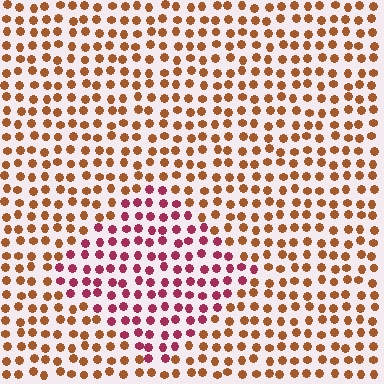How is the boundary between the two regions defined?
The boundary is defined purely by a slight shift in hue (about 45 degrees). Spacing, size, and orientation are identical on both sides.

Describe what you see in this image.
The image is filled with small brown elements in a uniform arrangement. A diamond-shaped region is visible where the elements are tinted to a slightly different hue, forming a subtle color boundary.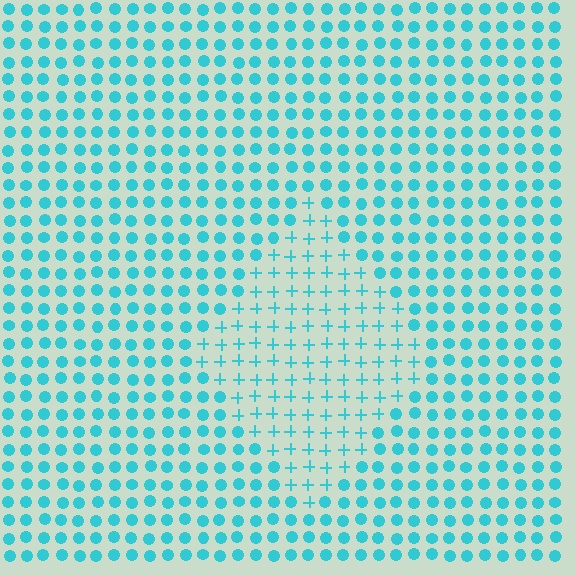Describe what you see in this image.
The image is filled with small cyan elements arranged in a uniform grid. A diamond-shaped region contains plus signs, while the surrounding area contains circles. The boundary is defined purely by the change in element shape.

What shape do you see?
I see a diamond.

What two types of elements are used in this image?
The image uses plus signs inside the diamond region and circles outside it.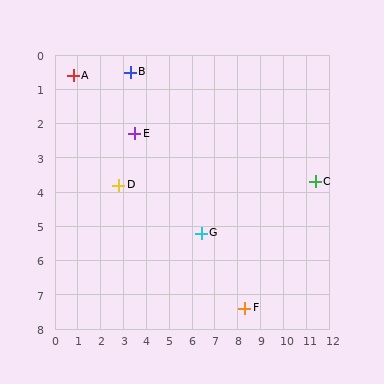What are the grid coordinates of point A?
Point A is at approximately (0.8, 0.6).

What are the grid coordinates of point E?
Point E is at approximately (3.5, 2.3).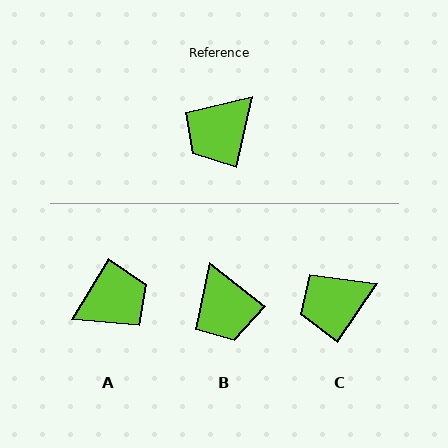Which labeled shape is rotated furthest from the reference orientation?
A, about 162 degrees away.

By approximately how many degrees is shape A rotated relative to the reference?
Approximately 162 degrees counter-clockwise.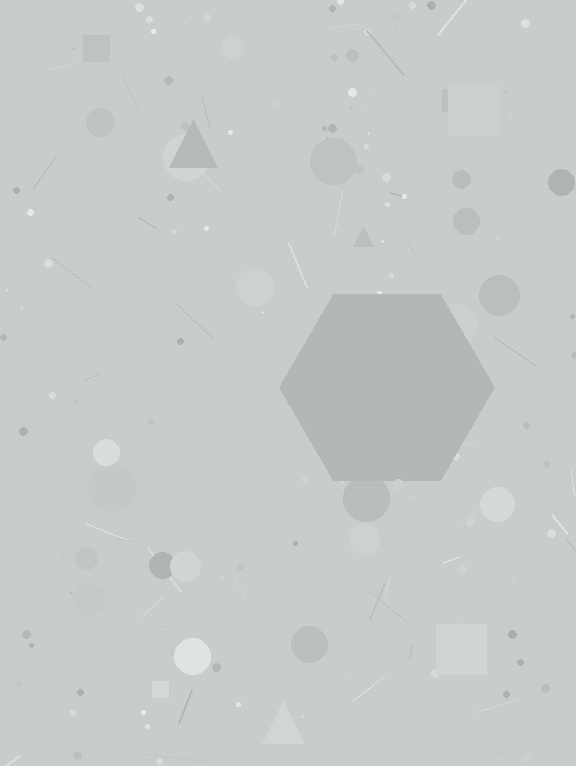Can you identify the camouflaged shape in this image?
The camouflaged shape is a hexagon.